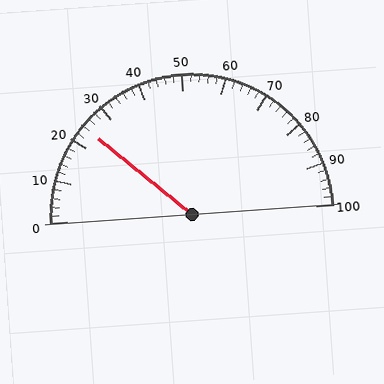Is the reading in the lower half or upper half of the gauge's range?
The reading is in the lower half of the range (0 to 100).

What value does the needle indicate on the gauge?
The needle indicates approximately 24.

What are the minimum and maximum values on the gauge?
The gauge ranges from 0 to 100.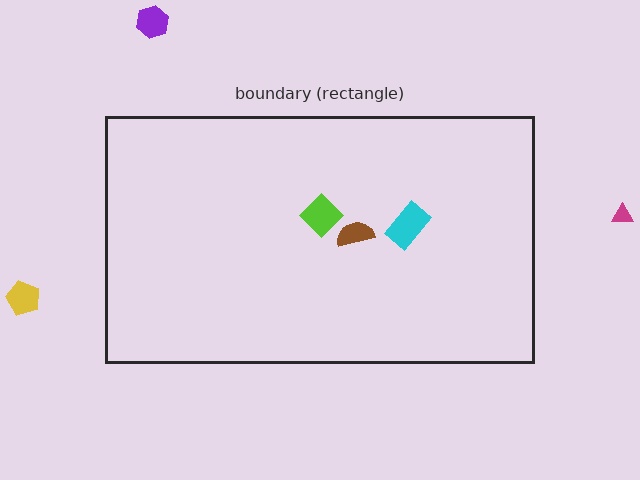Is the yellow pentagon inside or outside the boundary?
Outside.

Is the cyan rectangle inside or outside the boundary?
Inside.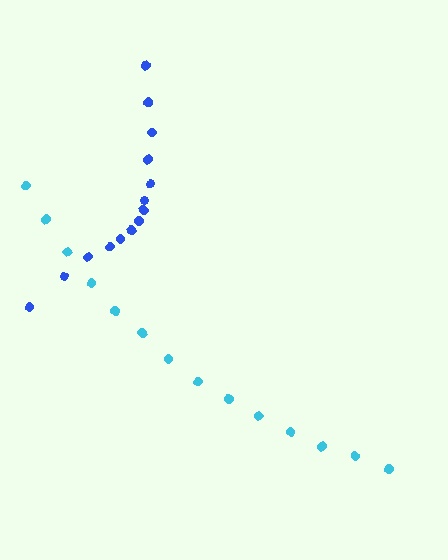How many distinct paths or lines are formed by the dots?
There are 2 distinct paths.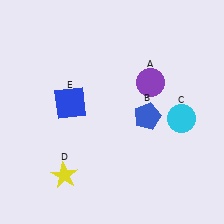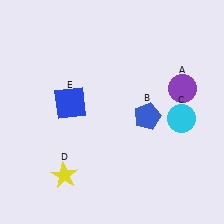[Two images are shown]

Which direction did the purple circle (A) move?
The purple circle (A) moved right.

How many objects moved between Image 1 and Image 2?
1 object moved between the two images.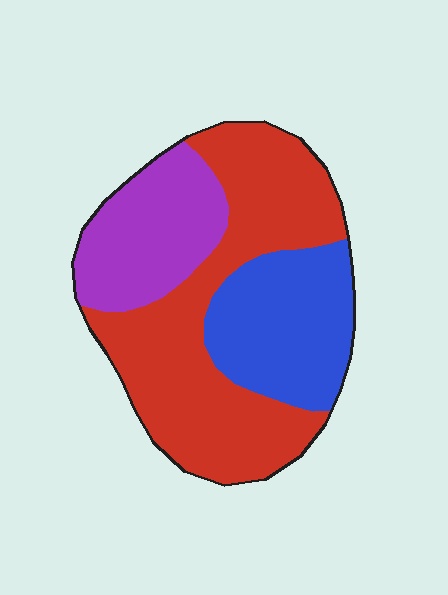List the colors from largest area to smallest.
From largest to smallest: red, blue, purple.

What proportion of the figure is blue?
Blue takes up about one quarter (1/4) of the figure.